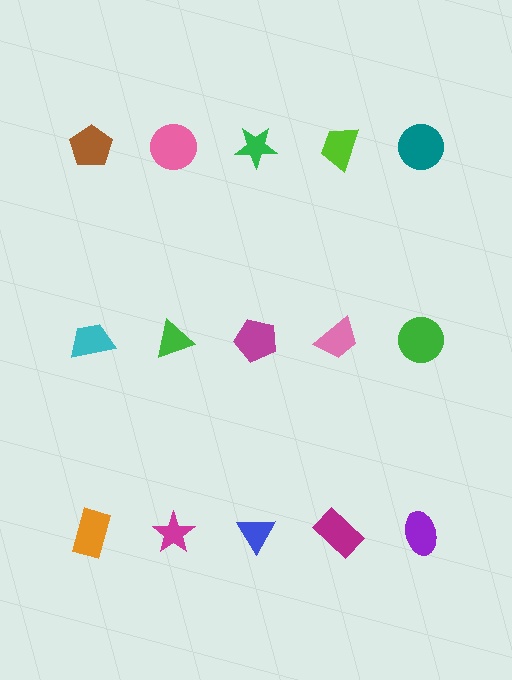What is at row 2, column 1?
A cyan trapezoid.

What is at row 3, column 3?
A blue triangle.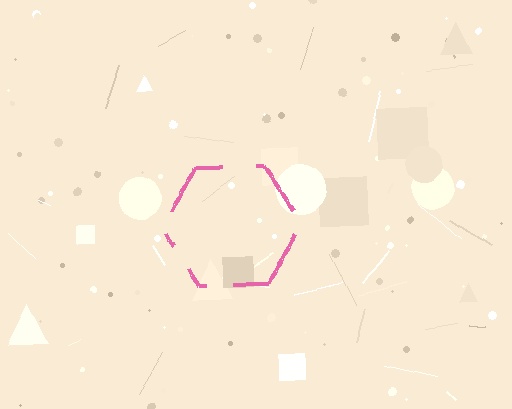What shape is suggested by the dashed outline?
The dashed outline suggests a hexagon.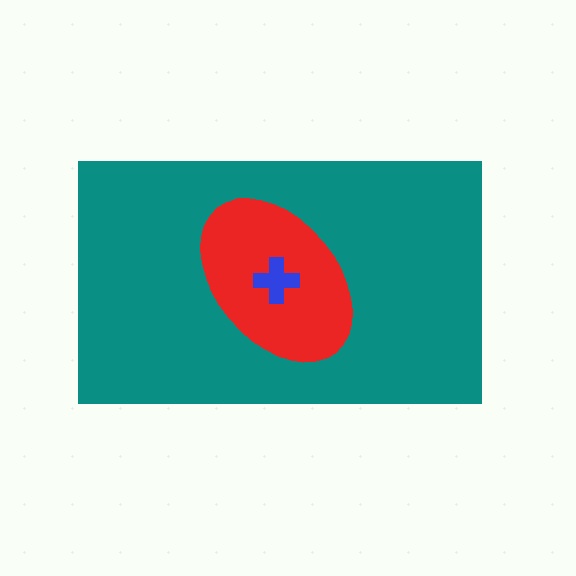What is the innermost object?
The blue cross.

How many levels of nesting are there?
3.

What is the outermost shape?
The teal rectangle.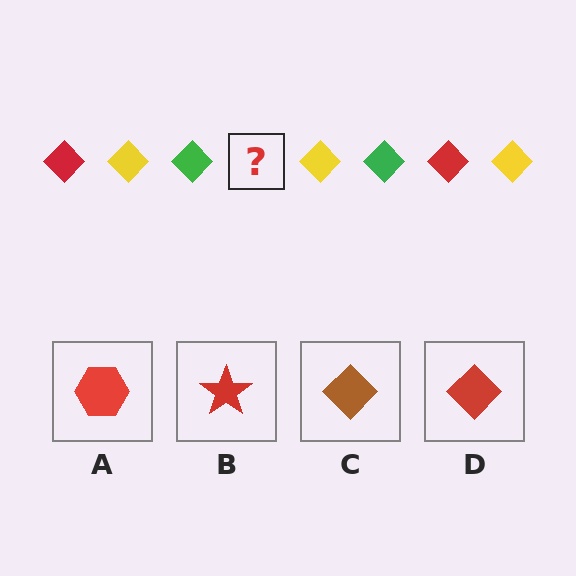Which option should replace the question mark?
Option D.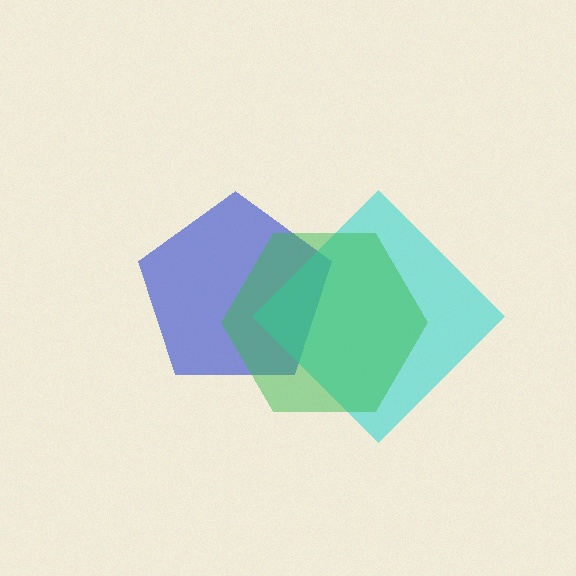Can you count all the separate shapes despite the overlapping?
Yes, there are 3 separate shapes.